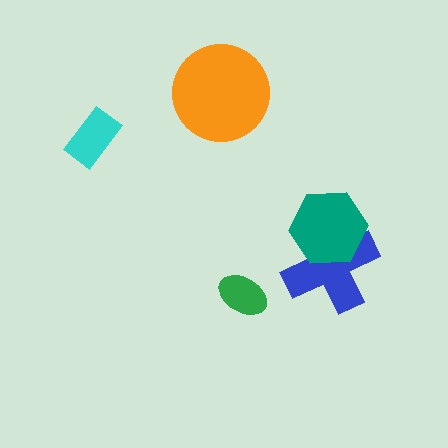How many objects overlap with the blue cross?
1 object overlaps with the blue cross.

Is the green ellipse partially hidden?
No, no other shape covers it.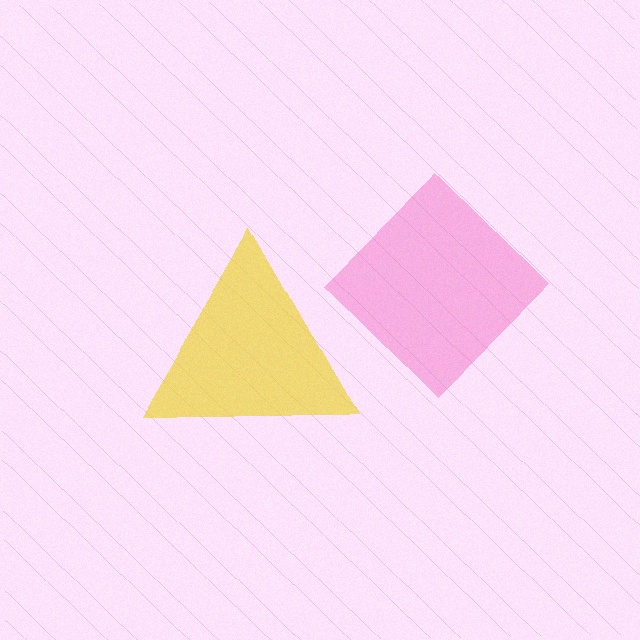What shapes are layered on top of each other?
The layered shapes are: a yellow triangle, a pink diamond.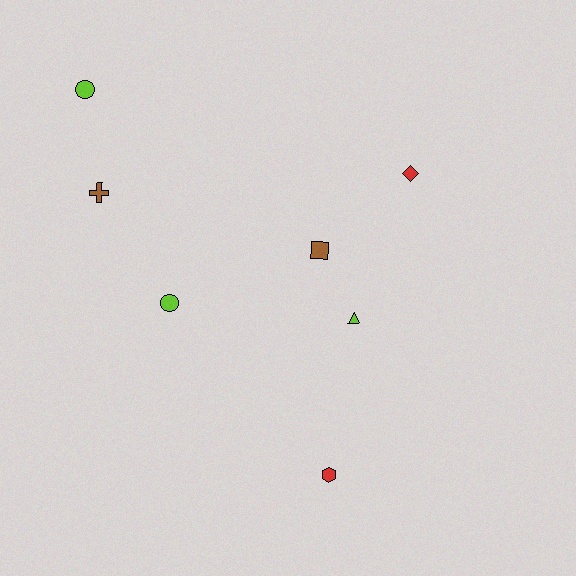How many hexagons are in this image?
There is 1 hexagon.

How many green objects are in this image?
There are no green objects.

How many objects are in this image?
There are 7 objects.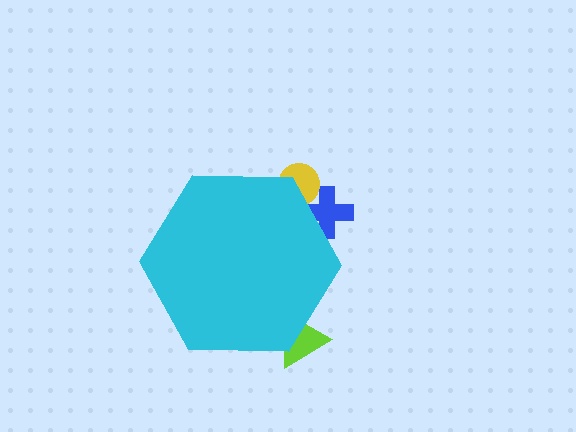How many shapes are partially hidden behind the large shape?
3 shapes are partially hidden.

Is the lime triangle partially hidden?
Yes, the lime triangle is partially hidden behind the cyan hexagon.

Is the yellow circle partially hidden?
Yes, the yellow circle is partially hidden behind the cyan hexagon.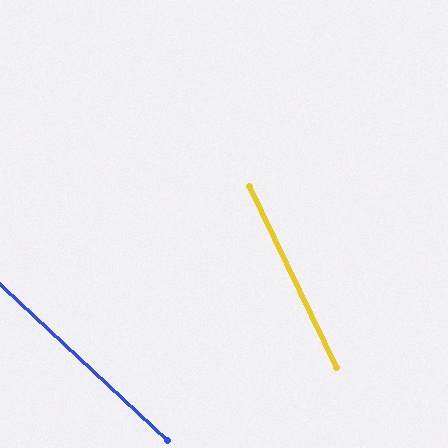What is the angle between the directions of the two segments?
Approximately 21 degrees.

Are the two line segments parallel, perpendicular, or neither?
Neither parallel nor perpendicular — they differ by about 21°.